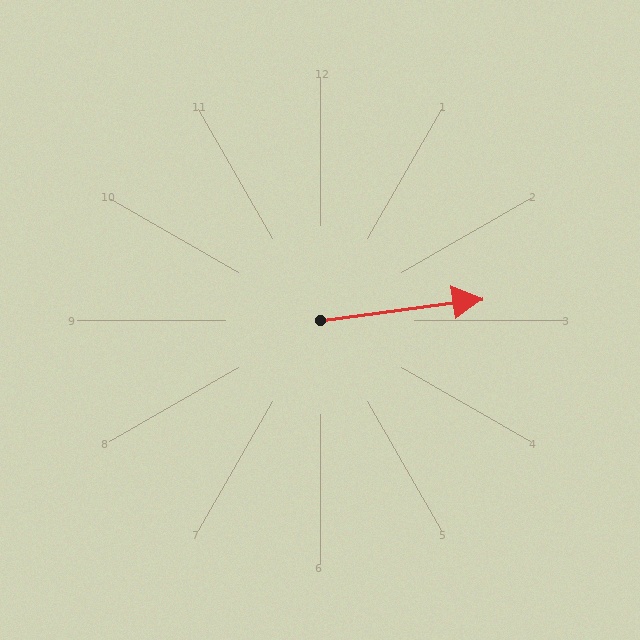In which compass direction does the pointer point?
East.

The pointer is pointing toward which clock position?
Roughly 3 o'clock.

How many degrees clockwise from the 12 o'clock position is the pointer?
Approximately 82 degrees.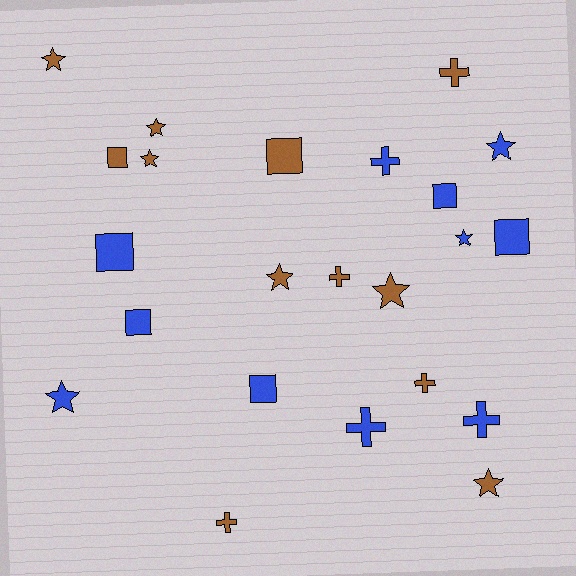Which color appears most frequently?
Brown, with 12 objects.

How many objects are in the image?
There are 23 objects.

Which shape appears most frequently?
Star, with 9 objects.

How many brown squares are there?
There are 2 brown squares.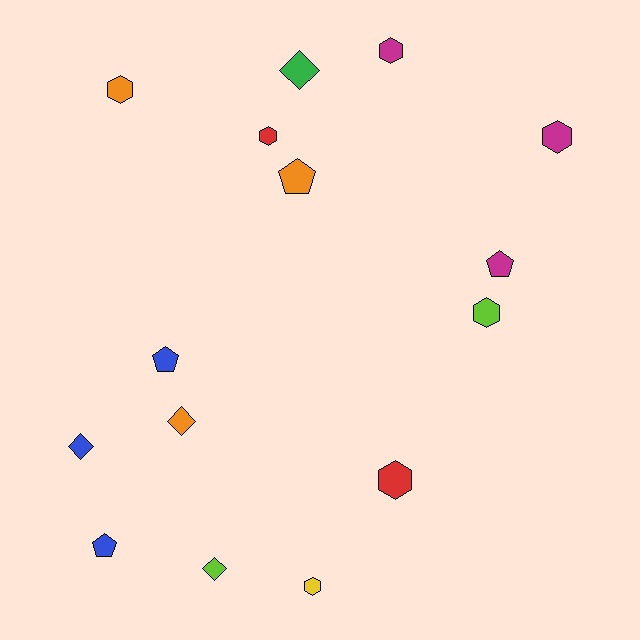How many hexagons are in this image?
There are 7 hexagons.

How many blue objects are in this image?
There are 3 blue objects.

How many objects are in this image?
There are 15 objects.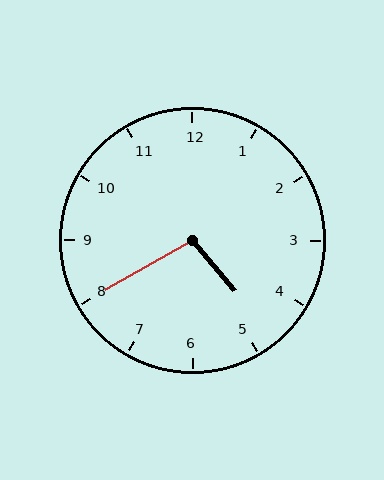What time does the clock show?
4:40.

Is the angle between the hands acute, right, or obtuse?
It is obtuse.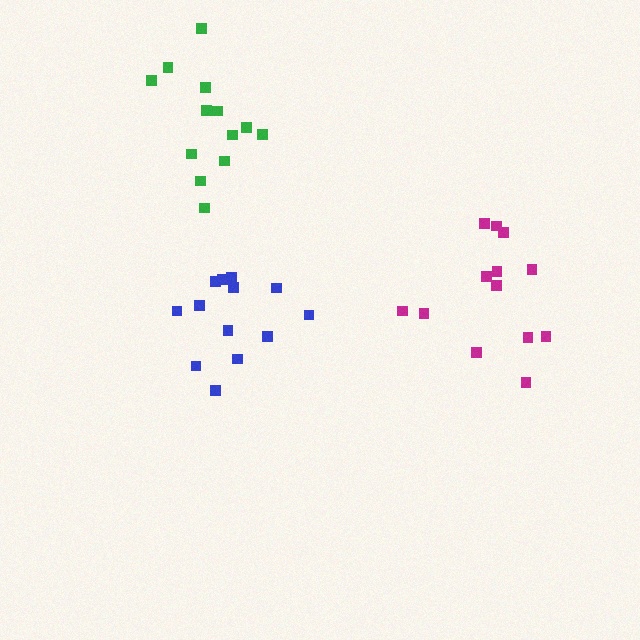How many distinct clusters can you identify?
There are 3 distinct clusters.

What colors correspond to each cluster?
The clusters are colored: blue, magenta, green.